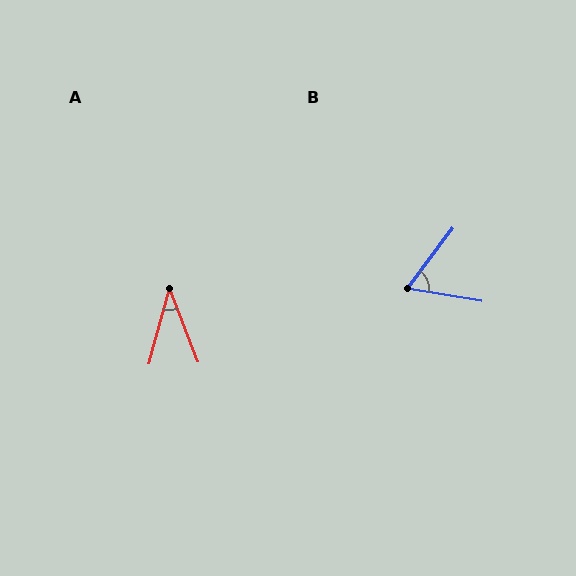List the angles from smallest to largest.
A (37°), B (62°).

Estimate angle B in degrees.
Approximately 62 degrees.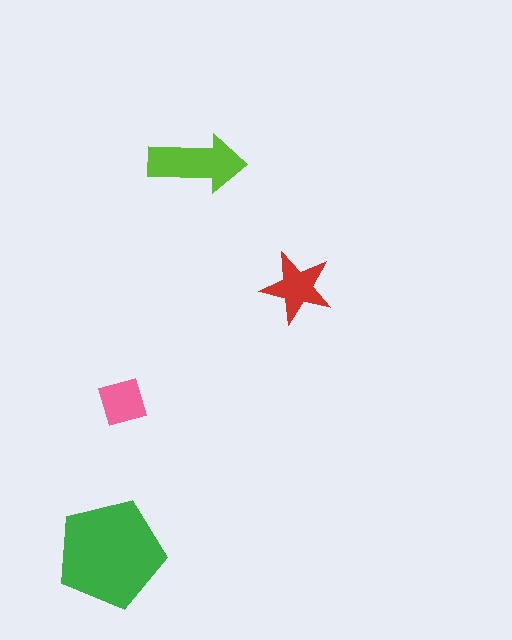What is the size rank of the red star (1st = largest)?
3rd.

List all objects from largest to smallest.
The green pentagon, the lime arrow, the red star, the pink square.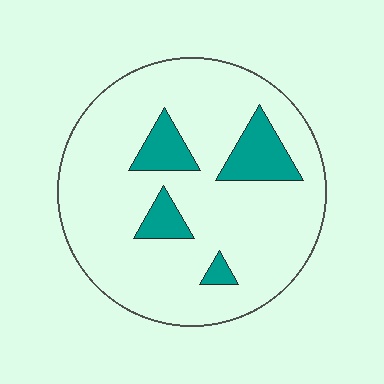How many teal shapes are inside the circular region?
4.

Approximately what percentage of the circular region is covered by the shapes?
Approximately 15%.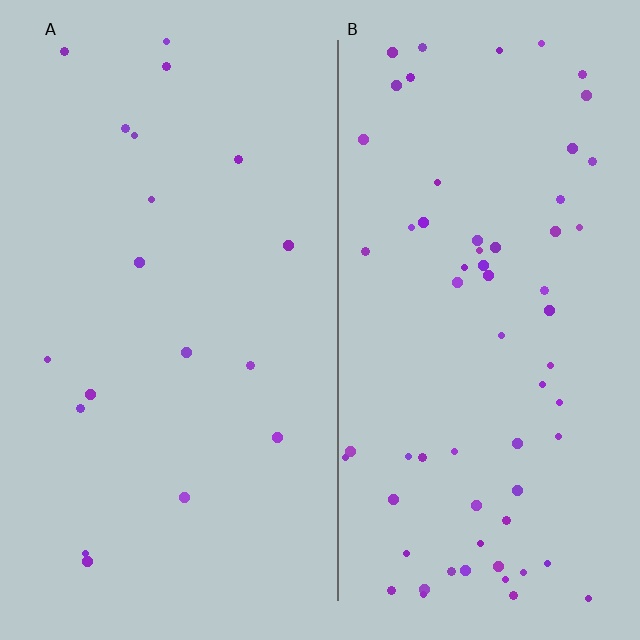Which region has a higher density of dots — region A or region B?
B (the right).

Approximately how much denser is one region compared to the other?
Approximately 3.5× — region B over region A.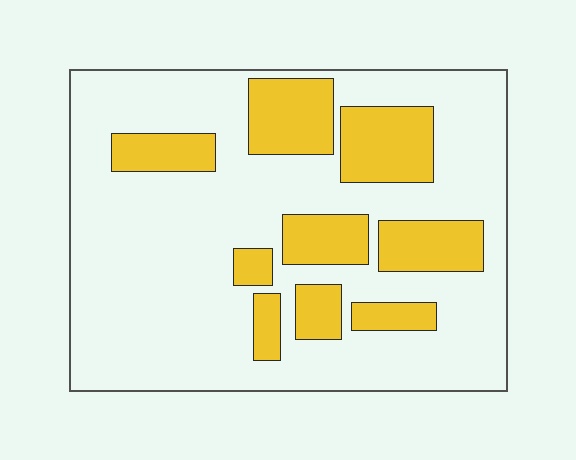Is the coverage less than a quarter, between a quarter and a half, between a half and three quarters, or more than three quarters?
Between a quarter and a half.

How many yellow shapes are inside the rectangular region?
9.